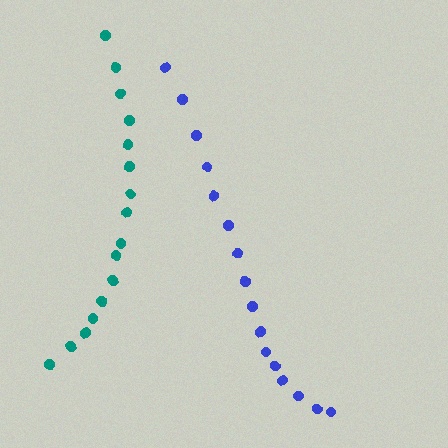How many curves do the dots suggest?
There are 2 distinct paths.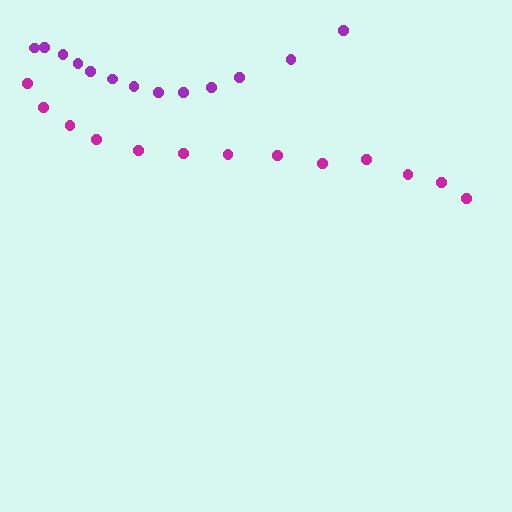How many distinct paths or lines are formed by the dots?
There are 2 distinct paths.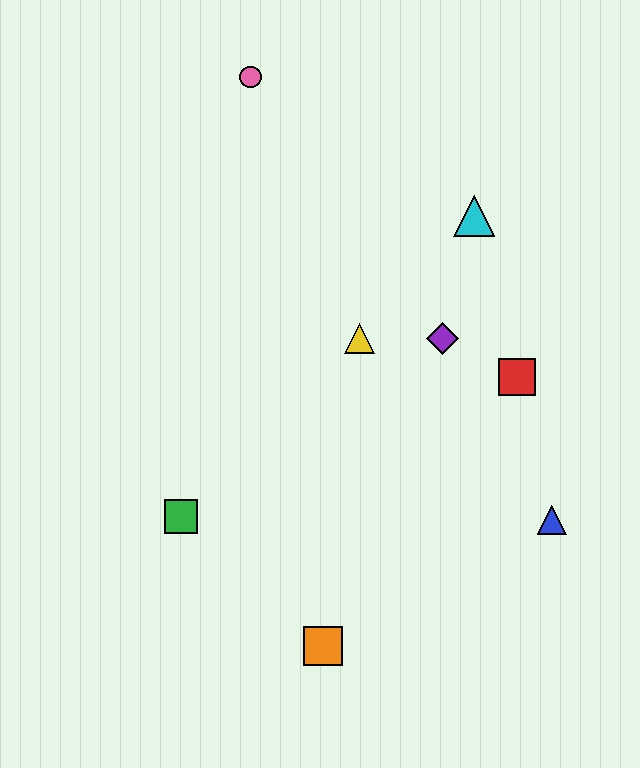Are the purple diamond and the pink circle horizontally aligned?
No, the purple diamond is at y≈339 and the pink circle is at y≈77.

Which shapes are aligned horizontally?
The yellow triangle, the purple diamond are aligned horizontally.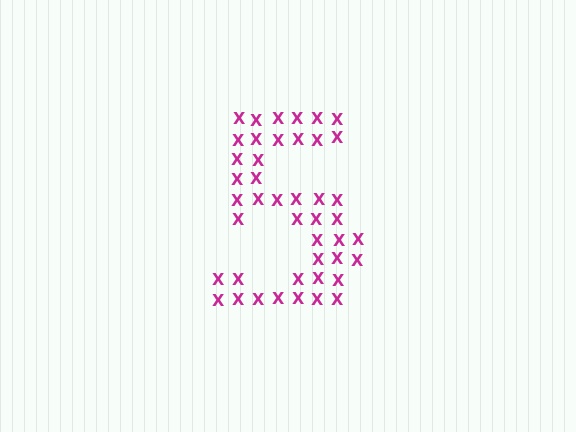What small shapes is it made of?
It is made of small letter X's.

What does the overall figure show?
The overall figure shows the digit 5.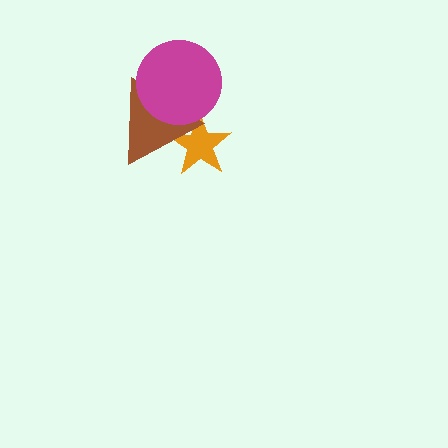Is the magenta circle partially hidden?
No, no other shape covers it.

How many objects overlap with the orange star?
2 objects overlap with the orange star.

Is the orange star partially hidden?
Yes, it is partially covered by another shape.